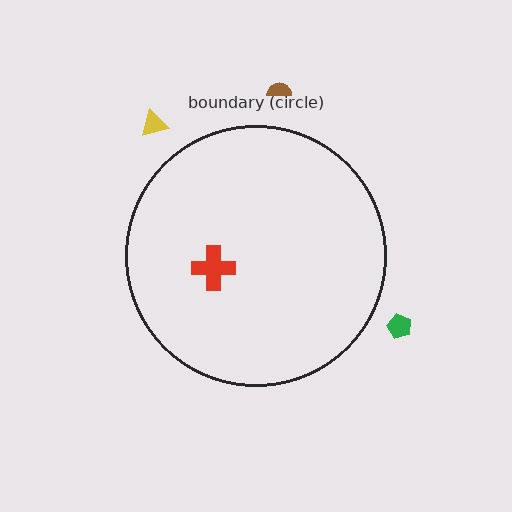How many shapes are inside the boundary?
1 inside, 3 outside.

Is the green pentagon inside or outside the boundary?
Outside.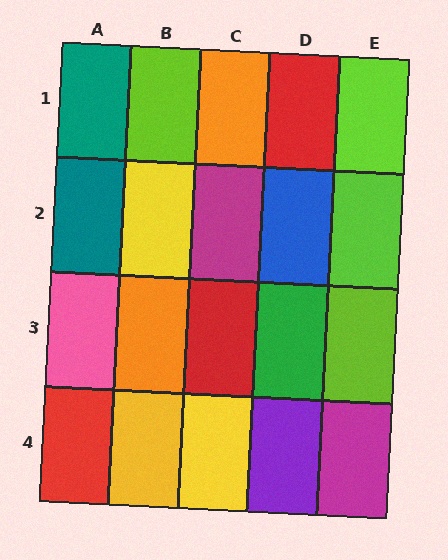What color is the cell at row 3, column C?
Red.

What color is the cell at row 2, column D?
Blue.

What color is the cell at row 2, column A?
Teal.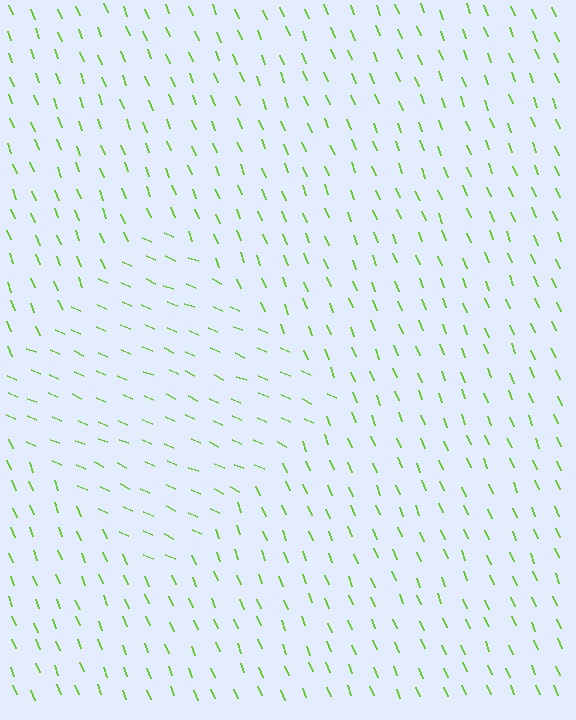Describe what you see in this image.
The image is filled with small lime line segments. A diamond region in the image has lines oriented differently from the surrounding lines, creating a visible texture boundary.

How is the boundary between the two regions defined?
The boundary is defined purely by a change in line orientation (approximately 45 degrees difference). All lines are the same color and thickness.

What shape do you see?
I see a diamond.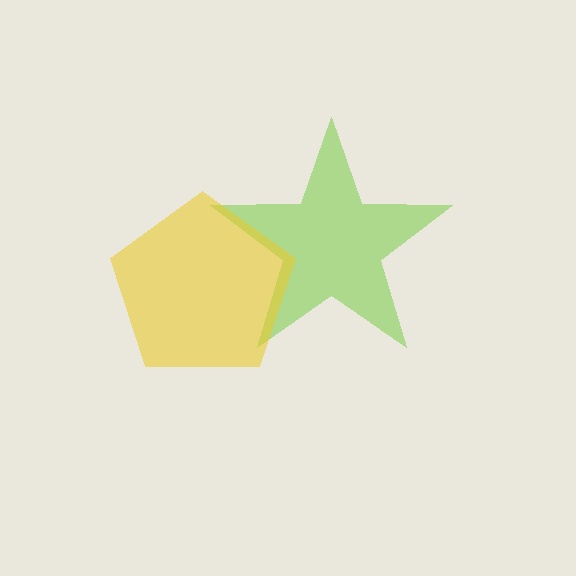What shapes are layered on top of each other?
The layered shapes are: a lime star, a yellow pentagon.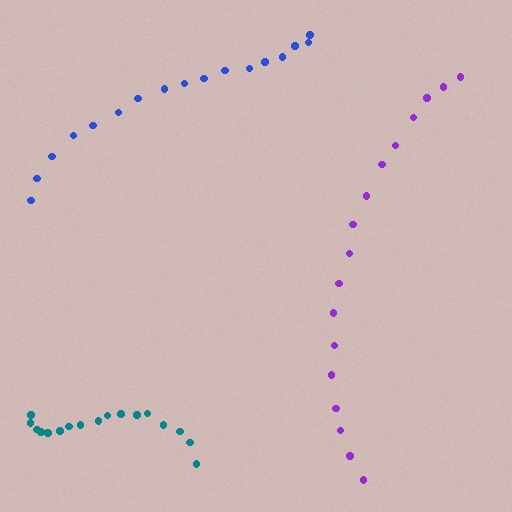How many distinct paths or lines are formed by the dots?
There are 3 distinct paths.